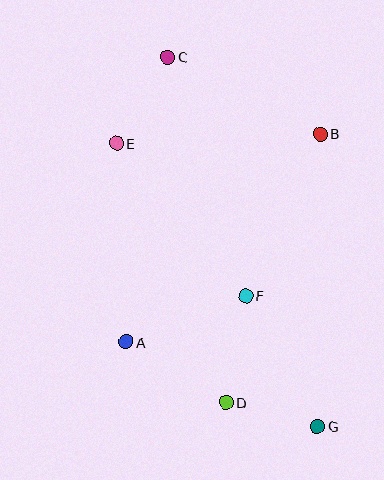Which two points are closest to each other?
Points D and G are closest to each other.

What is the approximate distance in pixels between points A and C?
The distance between A and C is approximately 288 pixels.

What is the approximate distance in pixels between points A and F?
The distance between A and F is approximately 128 pixels.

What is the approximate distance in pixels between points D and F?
The distance between D and F is approximately 108 pixels.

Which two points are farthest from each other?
Points C and G are farthest from each other.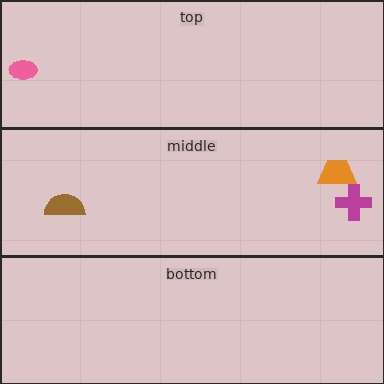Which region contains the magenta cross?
The middle region.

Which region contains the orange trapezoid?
The middle region.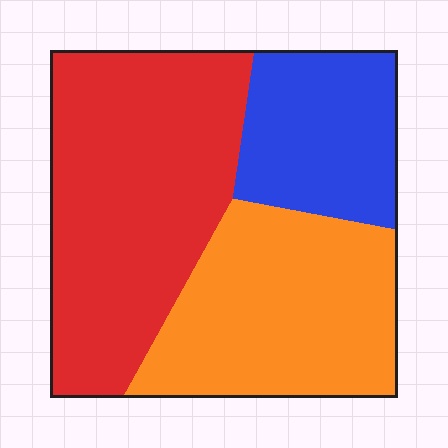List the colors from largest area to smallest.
From largest to smallest: red, orange, blue.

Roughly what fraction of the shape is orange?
Orange covers around 35% of the shape.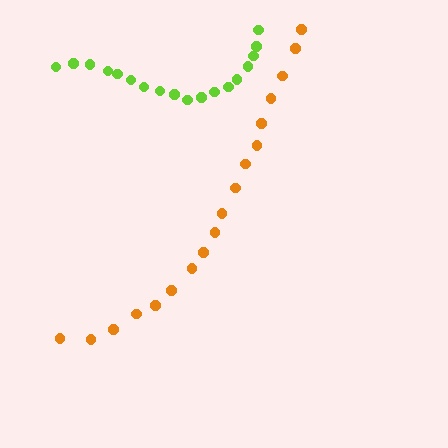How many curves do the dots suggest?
There are 2 distinct paths.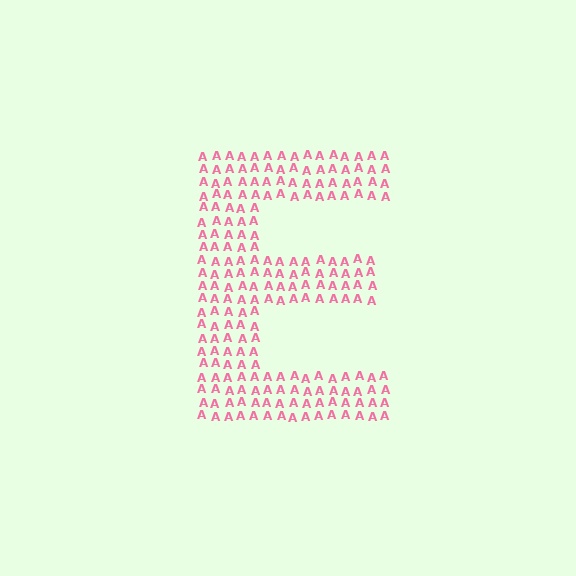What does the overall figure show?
The overall figure shows the letter E.